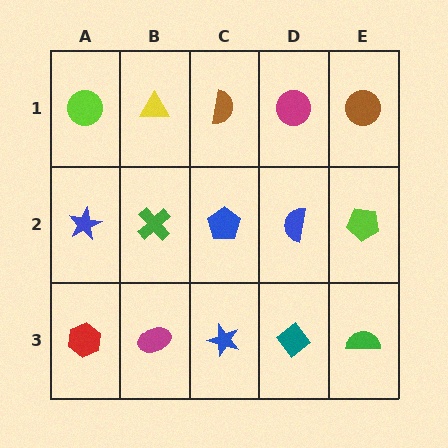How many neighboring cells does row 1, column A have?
2.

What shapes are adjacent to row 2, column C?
A brown semicircle (row 1, column C), a blue star (row 3, column C), a green cross (row 2, column B), a blue semicircle (row 2, column D).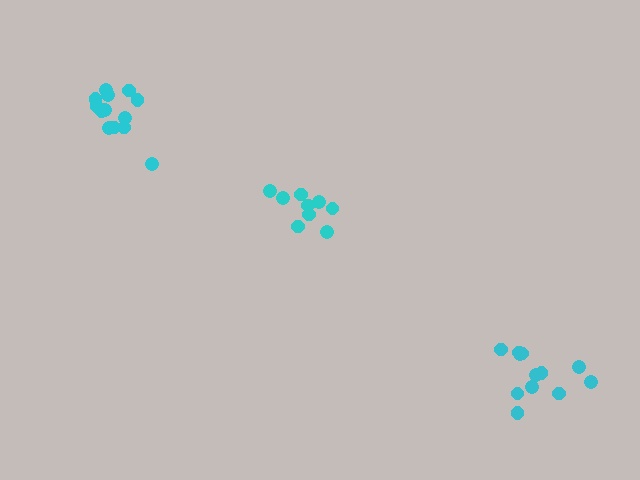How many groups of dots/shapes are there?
There are 3 groups.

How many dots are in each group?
Group 1: 9 dots, Group 2: 13 dots, Group 3: 12 dots (34 total).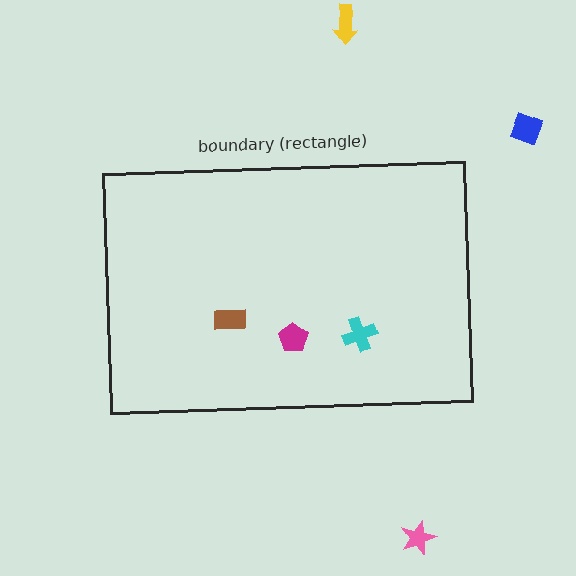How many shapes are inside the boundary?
3 inside, 3 outside.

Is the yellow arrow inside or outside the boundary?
Outside.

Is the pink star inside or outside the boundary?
Outside.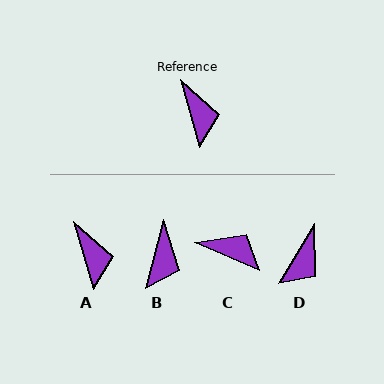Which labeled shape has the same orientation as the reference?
A.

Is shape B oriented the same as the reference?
No, it is off by about 30 degrees.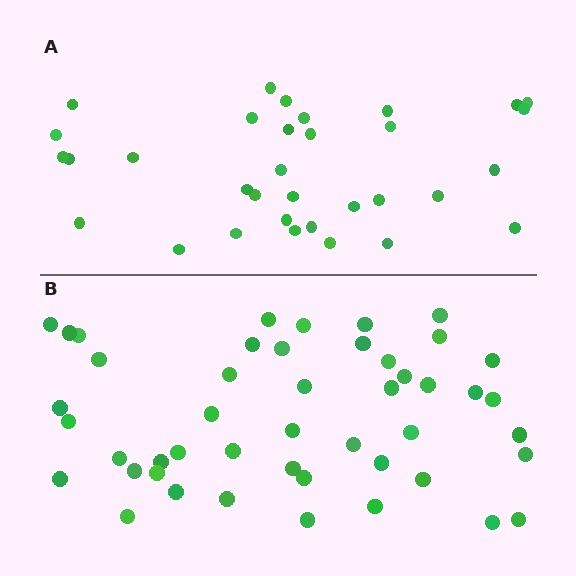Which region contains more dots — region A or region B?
Region B (the bottom region) has more dots.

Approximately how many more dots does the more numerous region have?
Region B has approximately 15 more dots than region A.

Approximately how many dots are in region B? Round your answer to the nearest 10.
About 50 dots. (The exact count is 47, which rounds to 50.)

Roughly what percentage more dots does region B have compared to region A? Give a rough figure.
About 40% more.